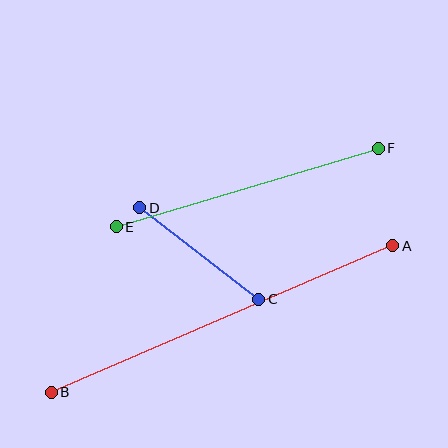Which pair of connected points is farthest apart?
Points A and B are farthest apart.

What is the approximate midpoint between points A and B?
The midpoint is at approximately (222, 319) pixels.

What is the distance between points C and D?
The distance is approximately 150 pixels.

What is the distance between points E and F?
The distance is approximately 274 pixels.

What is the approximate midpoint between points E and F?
The midpoint is at approximately (247, 188) pixels.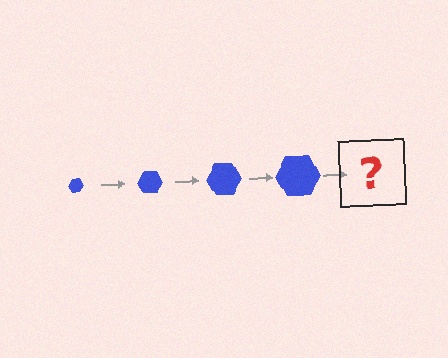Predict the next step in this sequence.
The next step is a blue hexagon, larger than the previous one.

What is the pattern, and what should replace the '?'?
The pattern is that the hexagon gets progressively larger each step. The '?' should be a blue hexagon, larger than the previous one.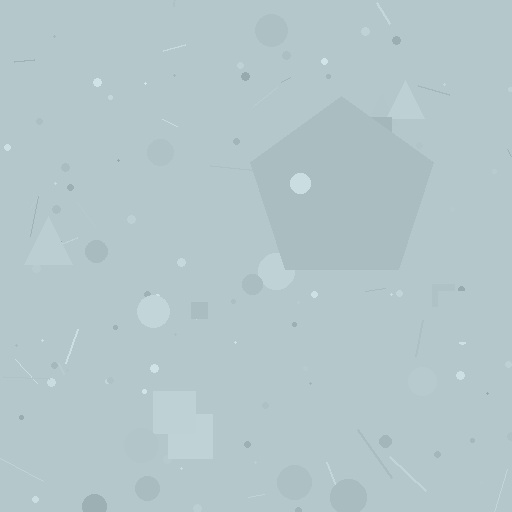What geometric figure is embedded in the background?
A pentagon is embedded in the background.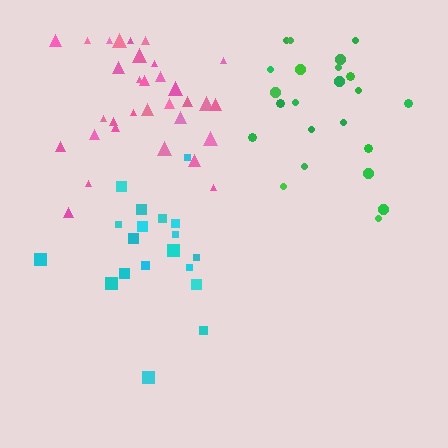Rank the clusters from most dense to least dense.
pink, cyan, green.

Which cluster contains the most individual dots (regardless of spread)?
Pink (32).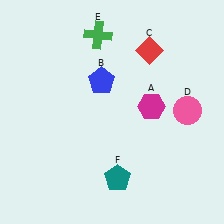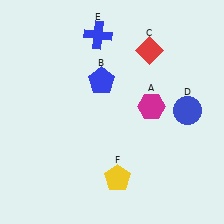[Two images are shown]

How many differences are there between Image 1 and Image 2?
There are 3 differences between the two images.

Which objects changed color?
D changed from pink to blue. E changed from green to blue. F changed from teal to yellow.